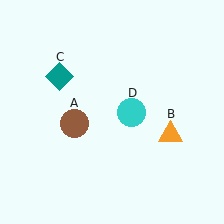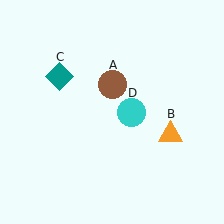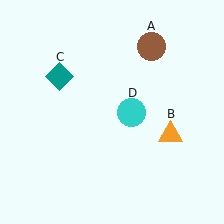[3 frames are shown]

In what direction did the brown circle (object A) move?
The brown circle (object A) moved up and to the right.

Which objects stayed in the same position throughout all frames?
Orange triangle (object B) and teal diamond (object C) and cyan circle (object D) remained stationary.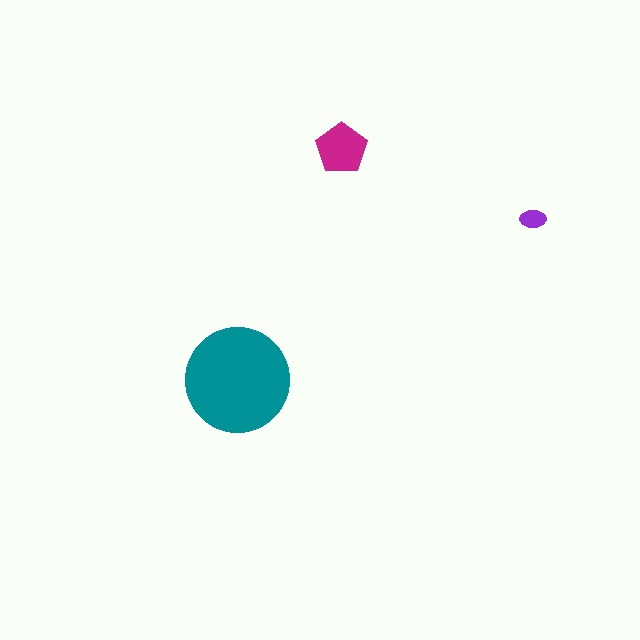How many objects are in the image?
There are 3 objects in the image.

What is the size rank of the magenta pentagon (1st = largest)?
2nd.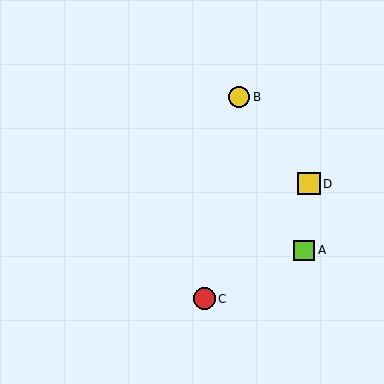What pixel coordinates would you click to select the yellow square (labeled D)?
Click at (309, 184) to select the yellow square D.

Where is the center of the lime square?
The center of the lime square is at (304, 250).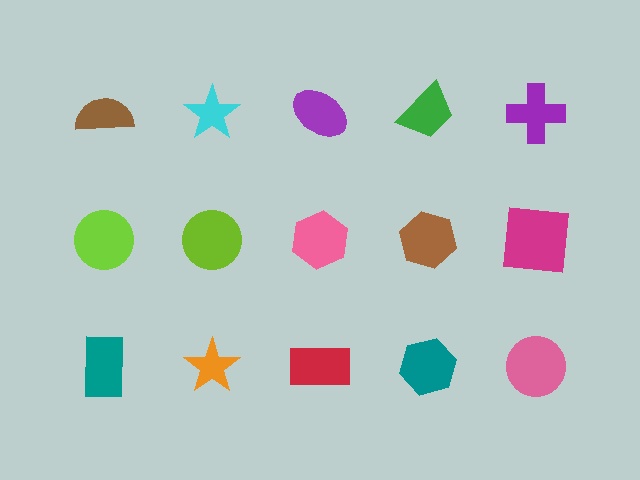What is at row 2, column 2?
A lime circle.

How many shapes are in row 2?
5 shapes.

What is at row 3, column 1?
A teal rectangle.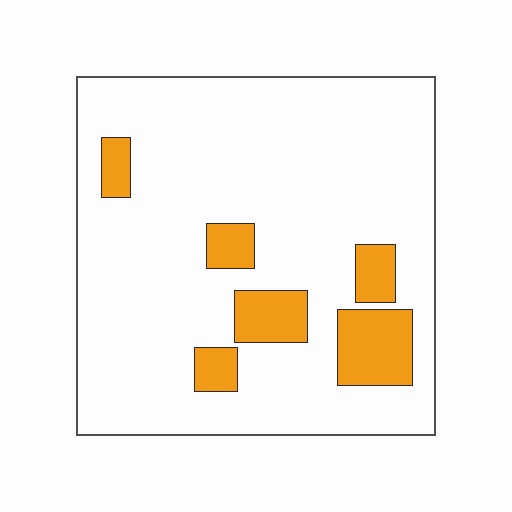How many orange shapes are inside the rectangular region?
6.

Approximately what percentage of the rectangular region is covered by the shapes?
Approximately 15%.